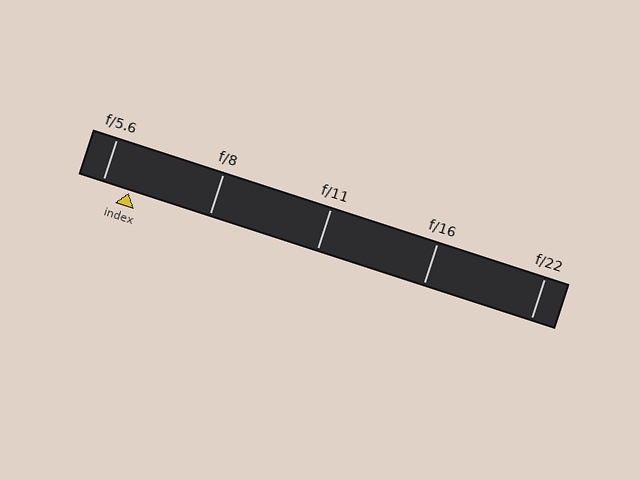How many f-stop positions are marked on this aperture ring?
There are 5 f-stop positions marked.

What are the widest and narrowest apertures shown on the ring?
The widest aperture shown is f/5.6 and the narrowest is f/22.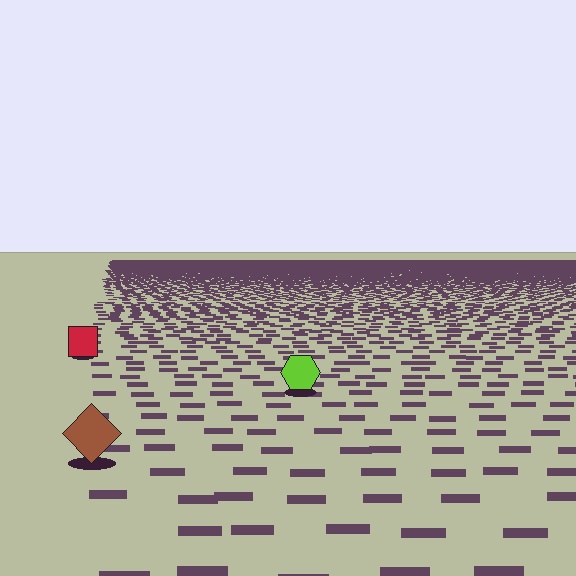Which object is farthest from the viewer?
The red square is farthest from the viewer. It appears smaller and the ground texture around it is denser.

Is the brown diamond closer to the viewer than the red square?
Yes. The brown diamond is closer — you can tell from the texture gradient: the ground texture is coarser near it.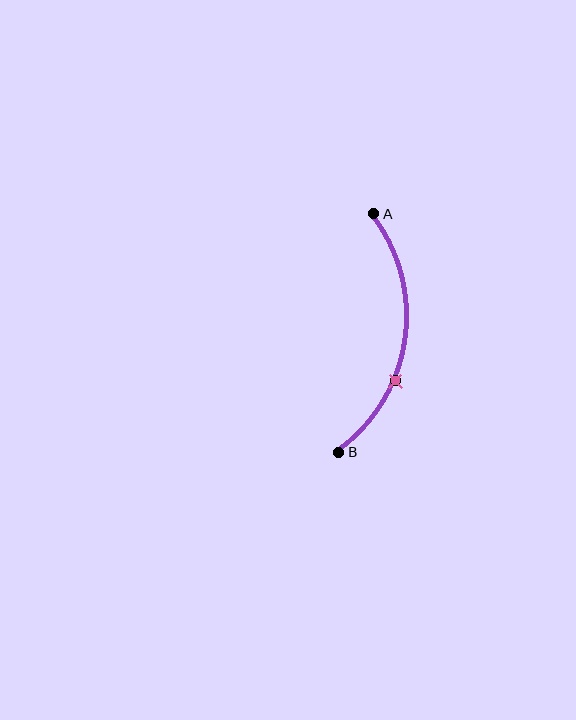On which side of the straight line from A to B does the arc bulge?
The arc bulges to the right of the straight line connecting A and B.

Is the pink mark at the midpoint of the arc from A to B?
No. The pink mark lies on the arc but is closer to endpoint B. The arc midpoint would be at the point on the curve equidistant along the arc from both A and B.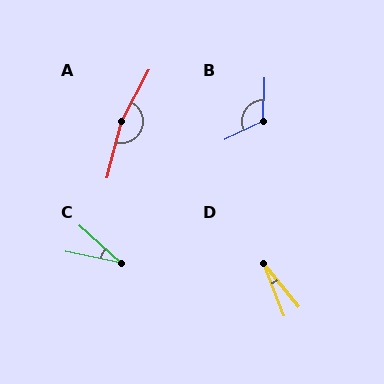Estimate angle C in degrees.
Approximately 31 degrees.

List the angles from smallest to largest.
D (18°), C (31°), B (118°), A (167°).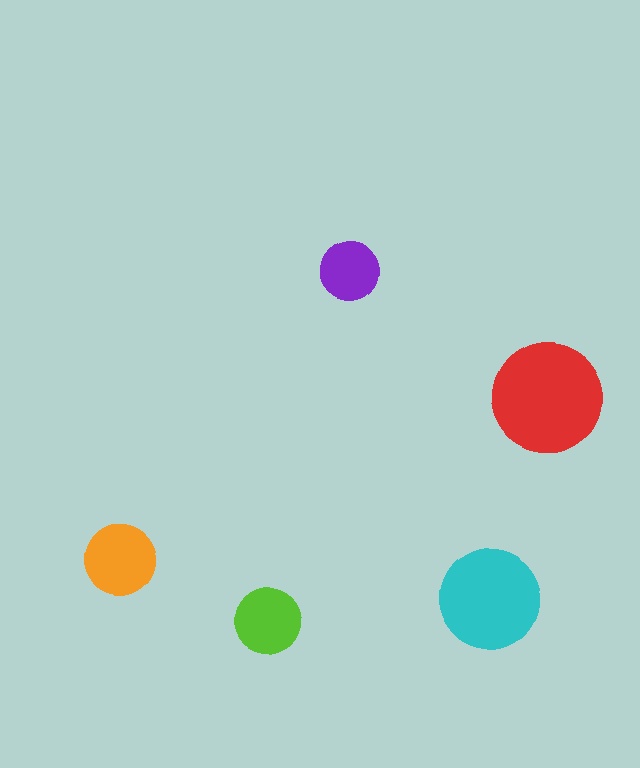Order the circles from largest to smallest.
the red one, the cyan one, the orange one, the lime one, the purple one.